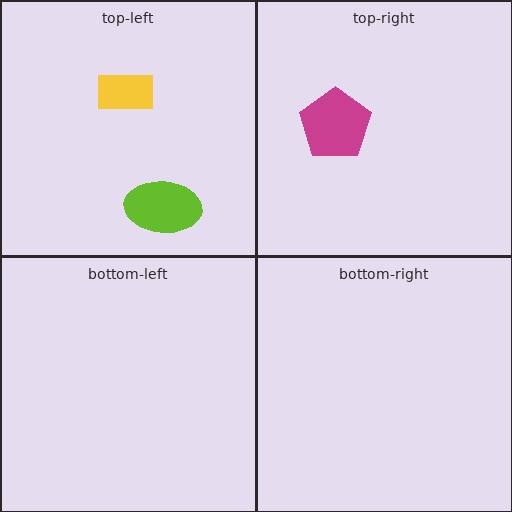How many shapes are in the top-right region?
1.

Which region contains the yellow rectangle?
The top-left region.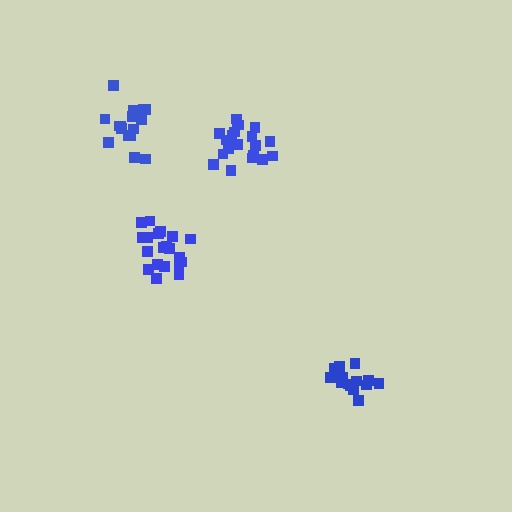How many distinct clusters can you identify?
There are 4 distinct clusters.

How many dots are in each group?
Group 1: 21 dots, Group 2: 17 dots, Group 3: 21 dots, Group 4: 17 dots (76 total).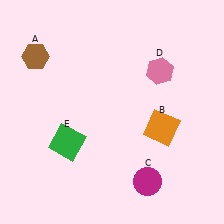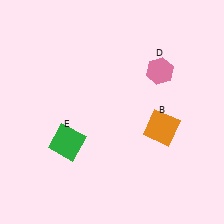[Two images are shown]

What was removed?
The brown hexagon (A), the magenta circle (C) were removed in Image 2.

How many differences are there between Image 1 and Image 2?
There are 2 differences between the two images.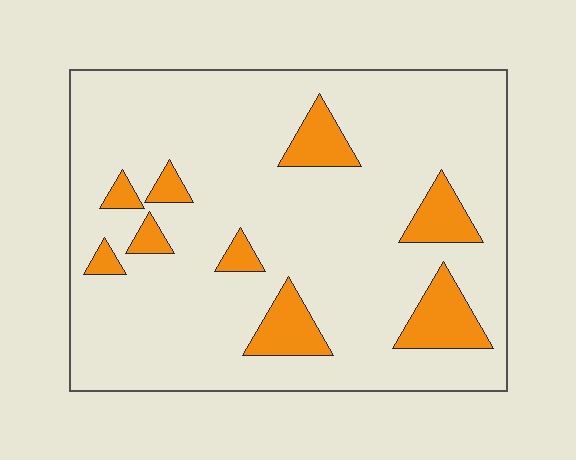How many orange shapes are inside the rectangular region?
9.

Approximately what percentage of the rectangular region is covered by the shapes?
Approximately 15%.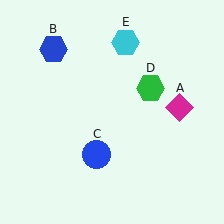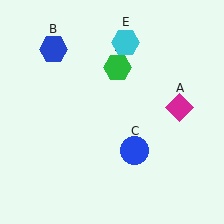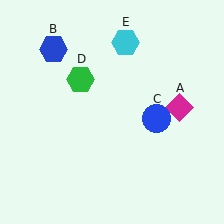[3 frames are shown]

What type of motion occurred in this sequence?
The blue circle (object C), green hexagon (object D) rotated counterclockwise around the center of the scene.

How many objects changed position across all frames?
2 objects changed position: blue circle (object C), green hexagon (object D).